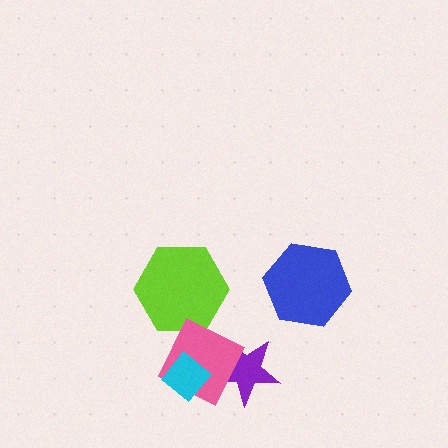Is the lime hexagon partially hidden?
Yes, it is partially covered by another shape.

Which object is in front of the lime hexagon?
The pink diamond is in front of the lime hexagon.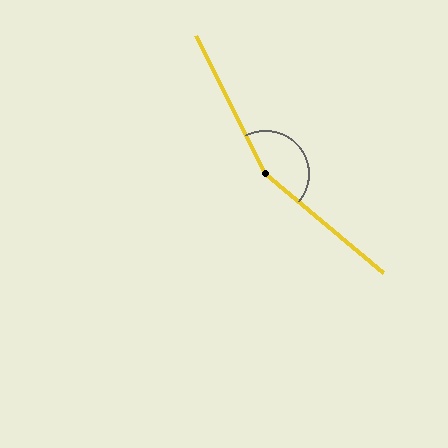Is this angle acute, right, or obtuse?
It is obtuse.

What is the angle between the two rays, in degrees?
Approximately 157 degrees.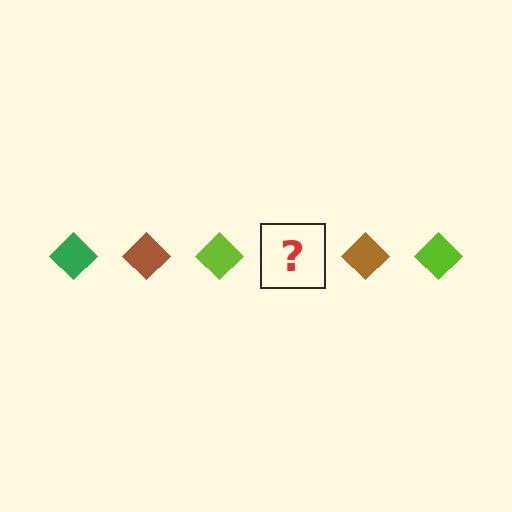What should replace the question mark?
The question mark should be replaced with a green diamond.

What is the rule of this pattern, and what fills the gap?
The rule is that the pattern cycles through green, brown, lime diamonds. The gap should be filled with a green diamond.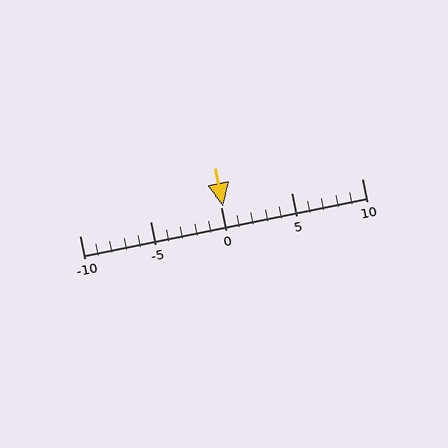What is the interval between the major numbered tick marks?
The major tick marks are spaced 5 units apart.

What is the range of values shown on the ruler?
The ruler shows values from -10 to 10.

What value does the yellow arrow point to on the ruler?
The yellow arrow points to approximately 0.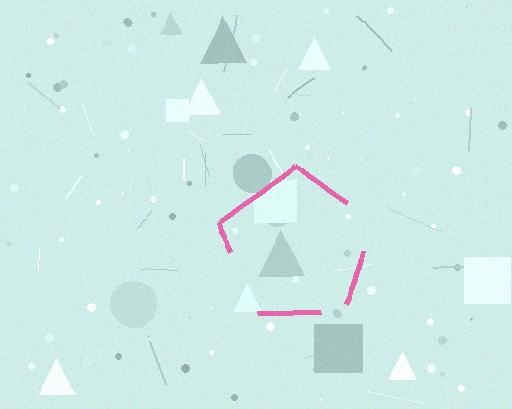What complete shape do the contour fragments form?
The contour fragments form a pentagon.